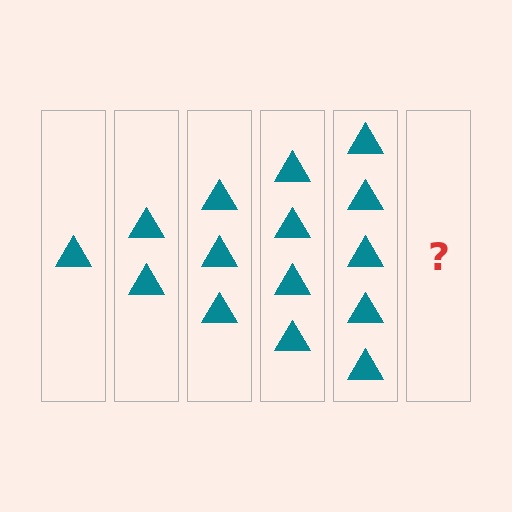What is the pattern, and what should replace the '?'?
The pattern is that each step adds one more triangle. The '?' should be 6 triangles.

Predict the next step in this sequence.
The next step is 6 triangles.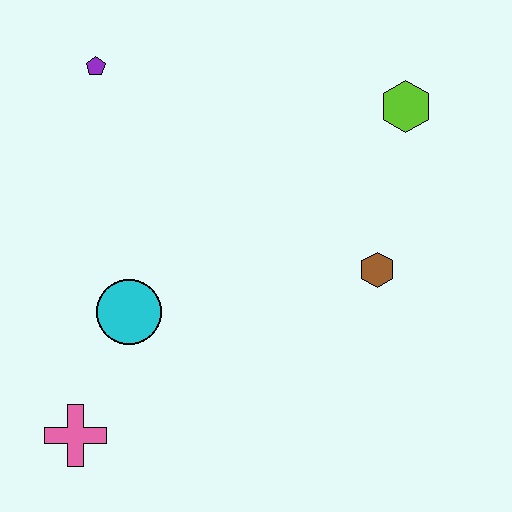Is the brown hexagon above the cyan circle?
Yes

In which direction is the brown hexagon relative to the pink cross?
The brown hexagon is to the right of the pink cross.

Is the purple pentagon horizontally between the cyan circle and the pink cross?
Yes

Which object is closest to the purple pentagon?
The cyan circle is closest to the purple pentagon.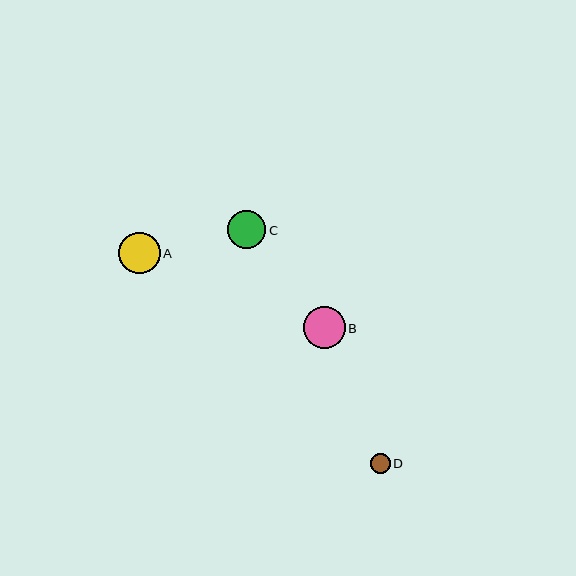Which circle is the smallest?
Circle D is the smallest with a size of approximately 19 pixels.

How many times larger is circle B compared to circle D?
Circle B is approximately 2.2 times the size of circle D.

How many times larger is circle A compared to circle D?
Circle A is approximately 2.1 times the size of circle D.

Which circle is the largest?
Circle B is the largest with a size of approximately 42 pixels.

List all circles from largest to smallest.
From largest to smallest: B, A, C, D.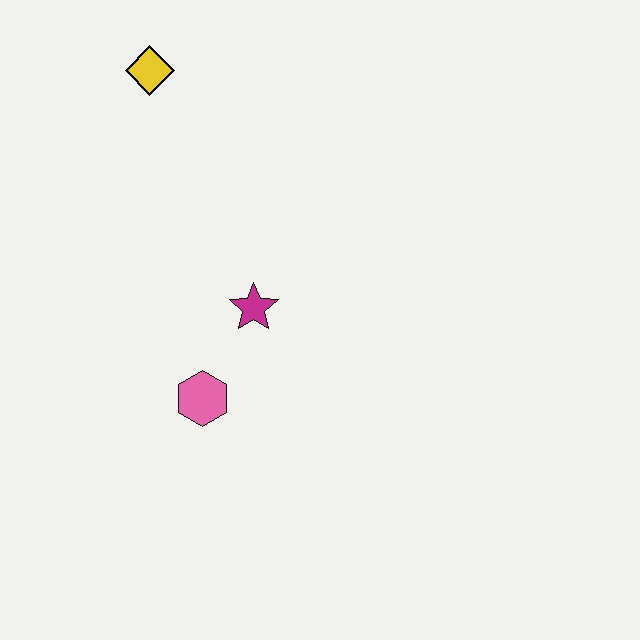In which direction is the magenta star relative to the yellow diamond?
The magenta star is below the yellow diamond.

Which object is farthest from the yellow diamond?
The pink hexagon is farthest from the yellow diamond.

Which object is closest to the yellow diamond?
The magenta star is closest to the yellow diamond.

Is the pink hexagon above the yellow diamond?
No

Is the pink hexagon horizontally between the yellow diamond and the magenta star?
Yes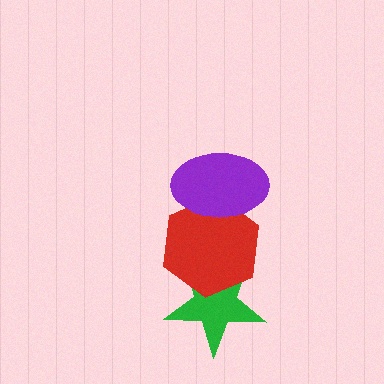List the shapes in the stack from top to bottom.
From top to bottom: the purple ellipse, the red hexagon, the green star.